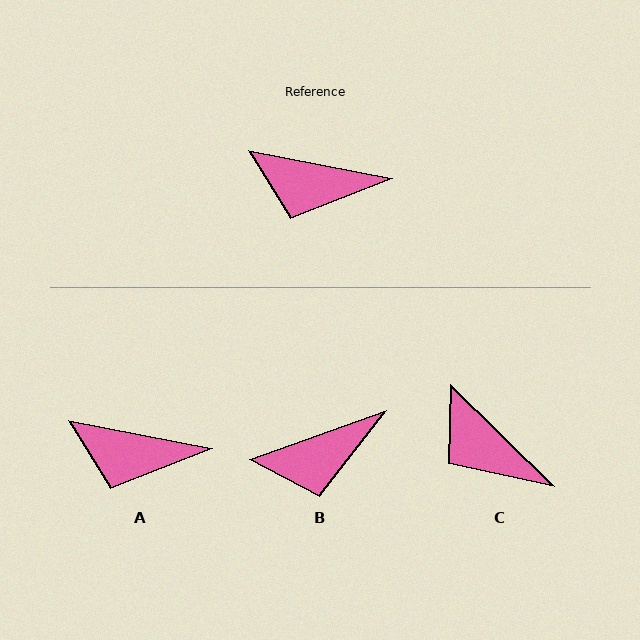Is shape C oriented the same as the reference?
No, it is off by about 34 degrees.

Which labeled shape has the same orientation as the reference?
A.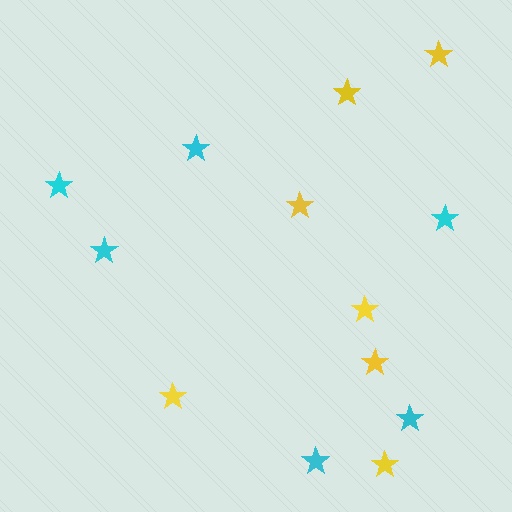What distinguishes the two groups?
There are 2 groups: one group of yellow stars (7) and one group of cyan stars (6).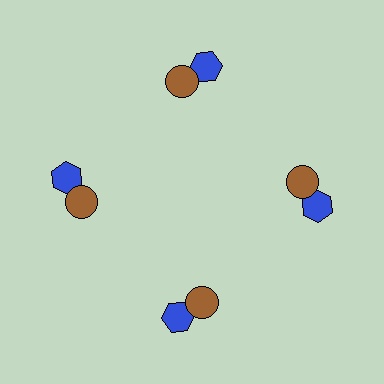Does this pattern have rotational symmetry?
Yes, this pattern has 4-fold rotational symmetry. It looks the same after rotating 90 degrees around the center.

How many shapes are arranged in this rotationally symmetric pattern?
There are 8 shapes, arranged in 4 groups of 2.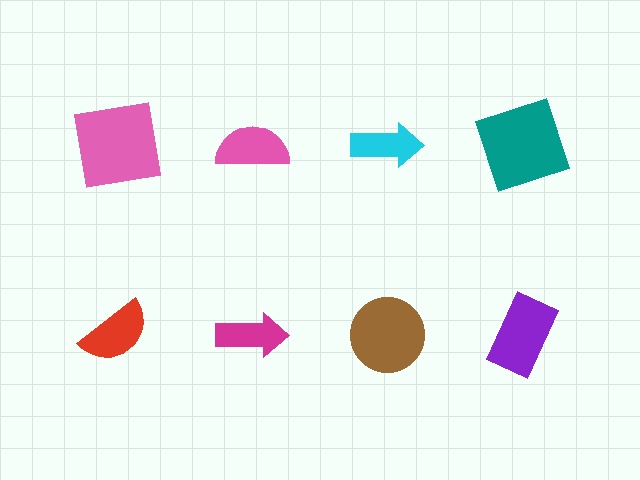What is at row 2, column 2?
A magenta arrow.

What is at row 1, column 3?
A cyan arrow.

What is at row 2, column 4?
A purple rectangle.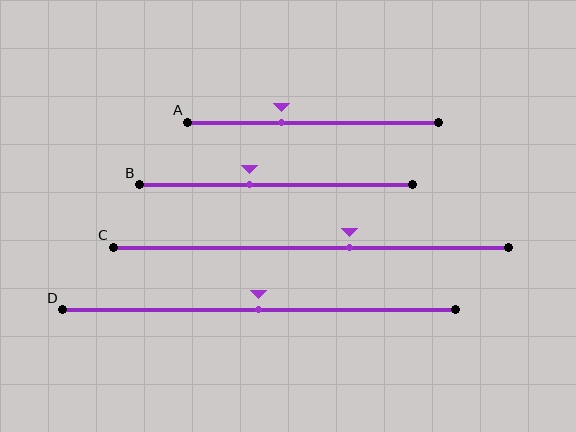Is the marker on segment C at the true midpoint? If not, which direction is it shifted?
No, the marker on segment C is shifted to the right by about 10% of the segment length.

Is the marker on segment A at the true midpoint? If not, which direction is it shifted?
No, the marker on segment A is shifted to the left by about 13% of the segment length.